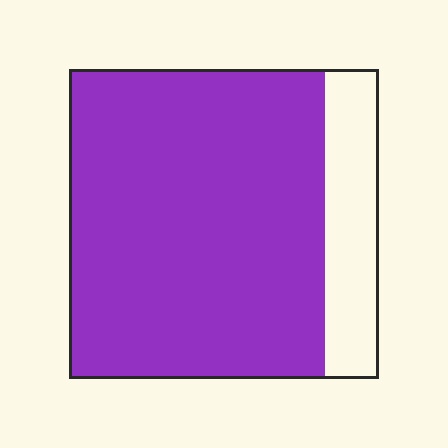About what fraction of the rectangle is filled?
About five sixths (5/6).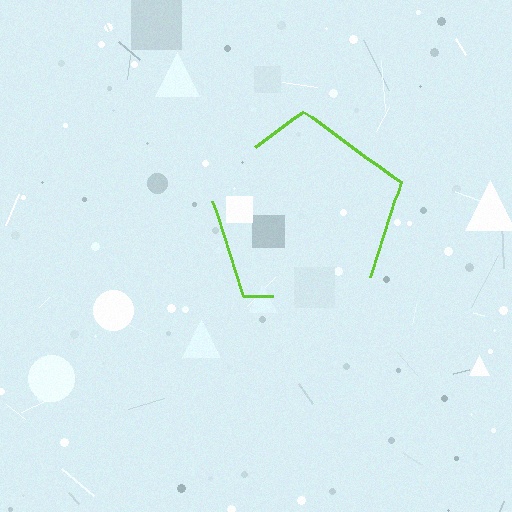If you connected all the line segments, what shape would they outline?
They would outline a pentagon.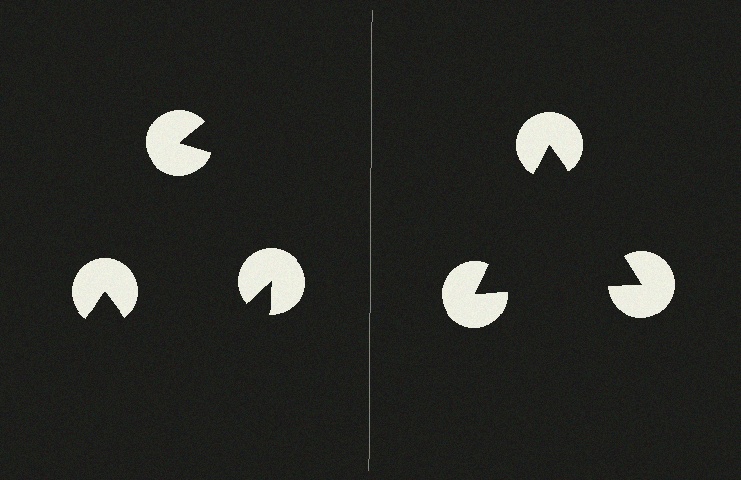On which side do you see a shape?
An illusory triangle appears on the right side. On the left side the wedge cuts are rotated, so no coherent shape forms.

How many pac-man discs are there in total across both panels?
6 — 3 on each side.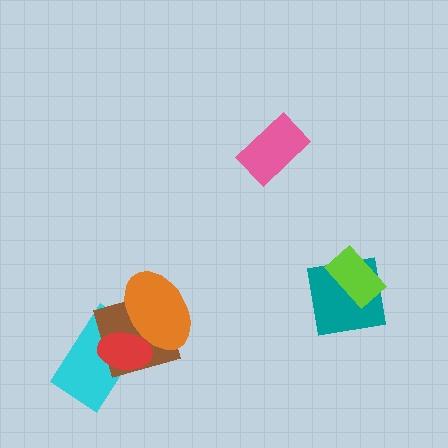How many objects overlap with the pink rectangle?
0 objects overlap with the pink rectangle.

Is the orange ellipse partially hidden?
Yes, it is partially covered by another shape.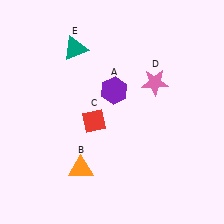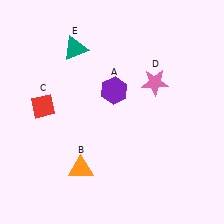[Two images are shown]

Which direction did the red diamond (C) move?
The red diamond (C) moved left.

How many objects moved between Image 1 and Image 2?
1 object moved between the two images.